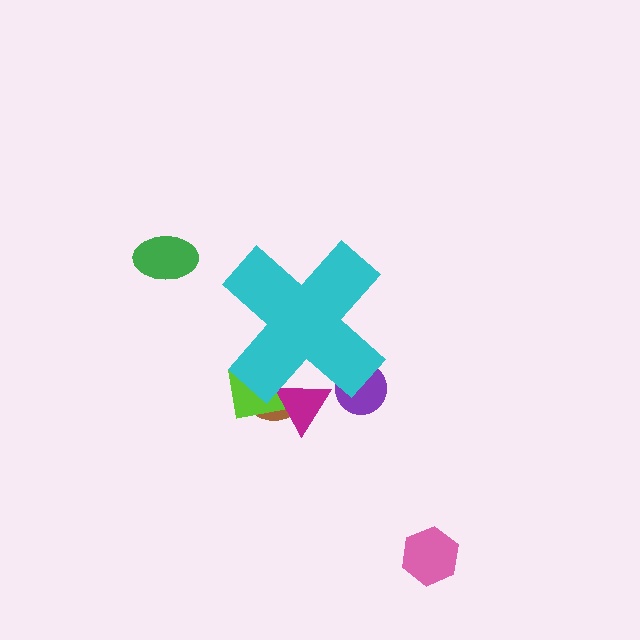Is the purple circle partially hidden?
Yes, the purple circle is partially hidden behind the cyan cross.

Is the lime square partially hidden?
Yes, the lime square is partially hidden behind the cyan cross.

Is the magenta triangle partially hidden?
Yes, the magenta triangle is partially hidden behind the cyan cross.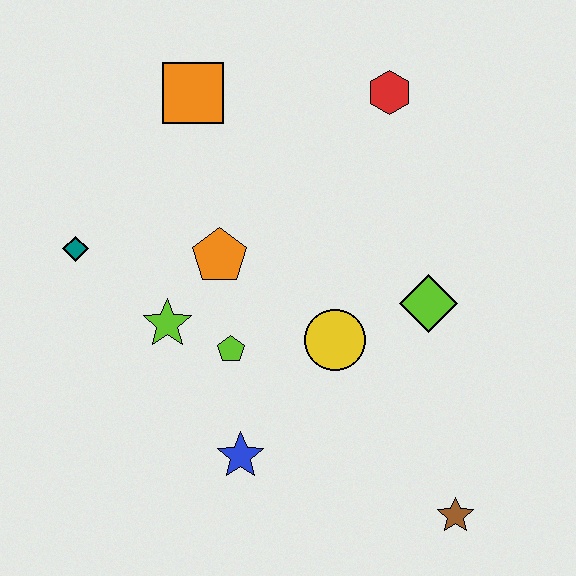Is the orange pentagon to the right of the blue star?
No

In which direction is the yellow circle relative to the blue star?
The yellow circle is above the blue star.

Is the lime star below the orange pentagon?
Yes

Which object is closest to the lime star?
The lime pentagon is closest to the lime star.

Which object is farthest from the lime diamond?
The teal diamond is farthest from the lime diamond.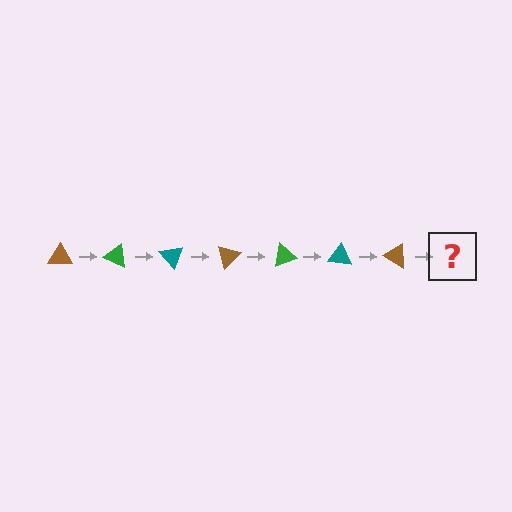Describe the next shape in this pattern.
It should be a green triangle, rotated 175 degrees from the start.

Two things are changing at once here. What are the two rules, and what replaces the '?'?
The two rules are that it rotates 25 degrees each step and the color cycles through brown, green, and teal. The '?' should be a green triangle, rotated 175 degrees from the start.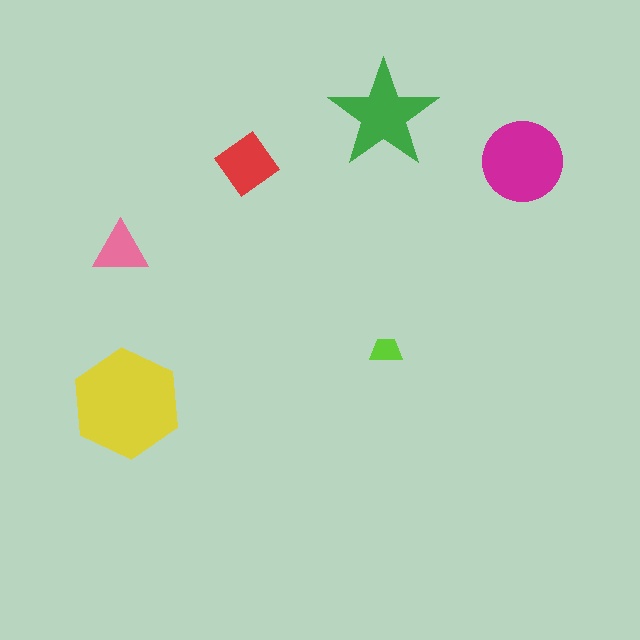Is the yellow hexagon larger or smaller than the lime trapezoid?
Larger.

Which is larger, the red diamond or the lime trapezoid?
The red diamond.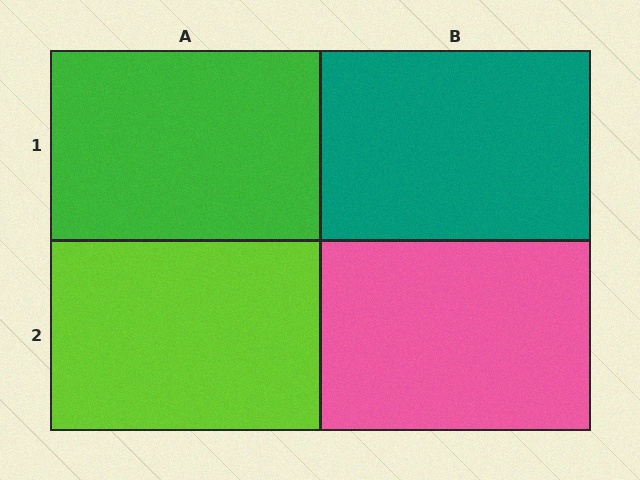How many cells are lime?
1 cell is lime.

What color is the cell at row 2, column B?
Pink.